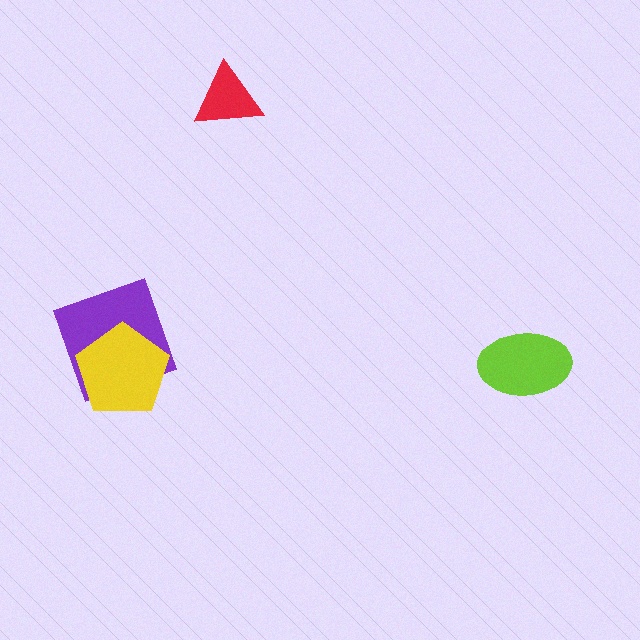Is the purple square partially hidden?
Yes, it is partially covered by another shape.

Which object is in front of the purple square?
The yellow pentagon is in front of the purple square.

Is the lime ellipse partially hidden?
No, no other shape covers it.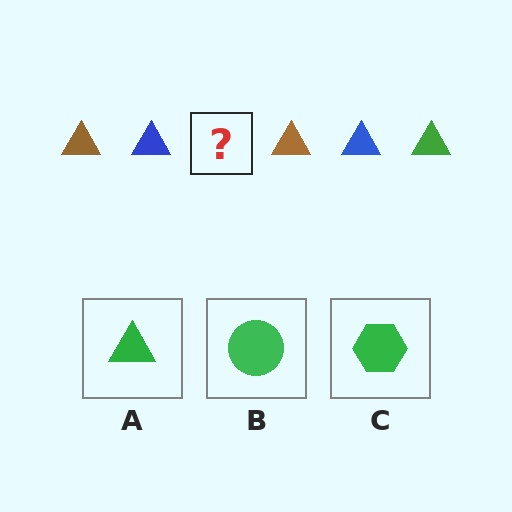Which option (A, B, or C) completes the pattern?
A.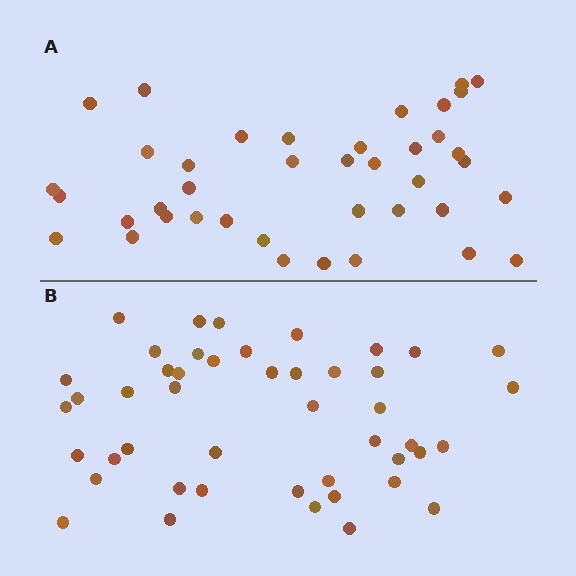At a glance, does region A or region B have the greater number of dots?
Region B (the bottom region) has more dots.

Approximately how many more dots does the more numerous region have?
Region B has about 6 more dots than region A.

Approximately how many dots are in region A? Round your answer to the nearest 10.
About 40 dots.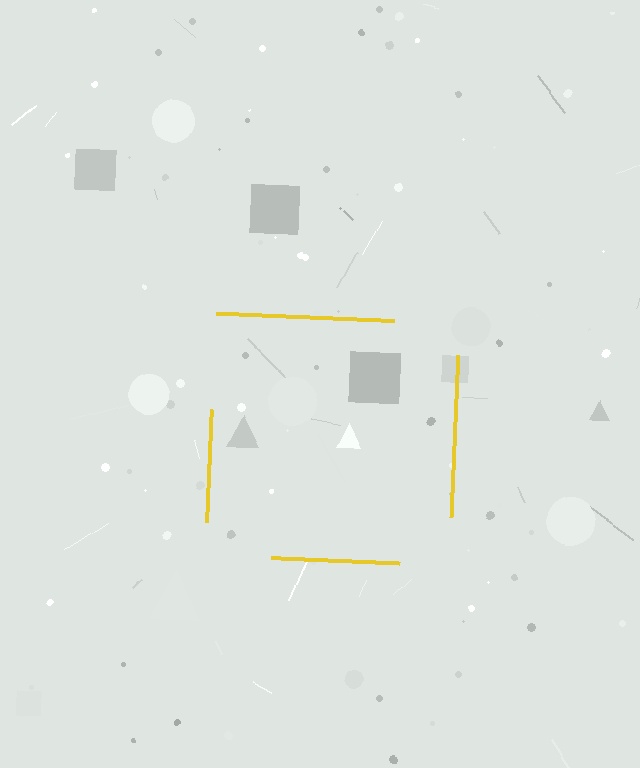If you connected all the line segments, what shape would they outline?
They would outline a square.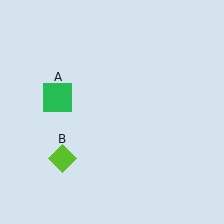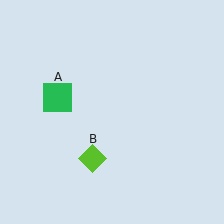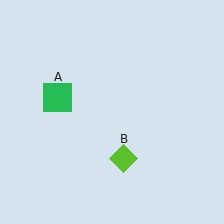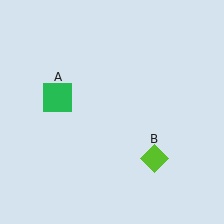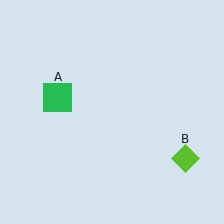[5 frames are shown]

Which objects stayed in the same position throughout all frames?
Green square (object A) remained stationary.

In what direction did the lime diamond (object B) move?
The lime diamond (object B) moved right.